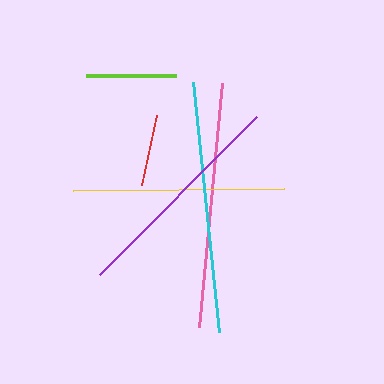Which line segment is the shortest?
The red line is the shortest at approximately 71 pixels.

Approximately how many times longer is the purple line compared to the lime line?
The purple line is approximately 2.5 times the length of the lime line.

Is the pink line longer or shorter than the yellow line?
The pink line is longer than the yellow line.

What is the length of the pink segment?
The pink segment is approximately 245 pixels long.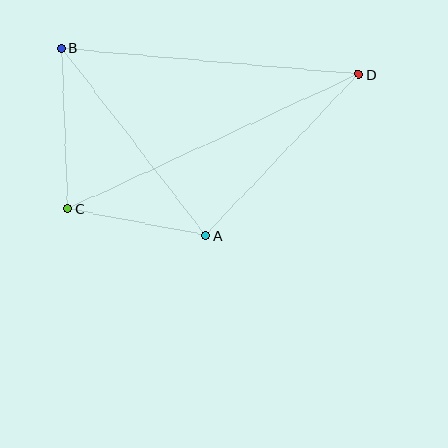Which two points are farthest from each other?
Points C and D are farthest from each other.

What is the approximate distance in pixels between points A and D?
The distance between A and D is approximately 222 pixels.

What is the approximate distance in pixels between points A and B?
The distance between A and B is approximately 236 pixels.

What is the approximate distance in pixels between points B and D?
The distance between B and D is approximately 298 pixels.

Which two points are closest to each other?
Points A and C are closest to each other.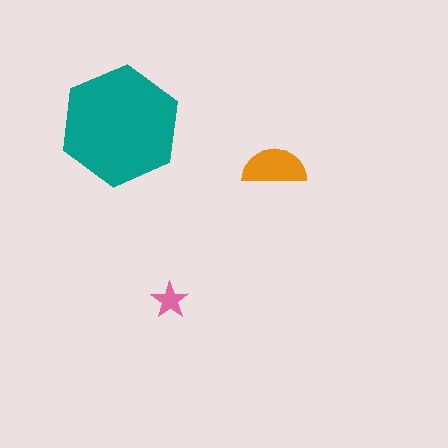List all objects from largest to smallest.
The teal hexagon, the orange semicircle, the pink star.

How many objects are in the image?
There are 3 objects in the image.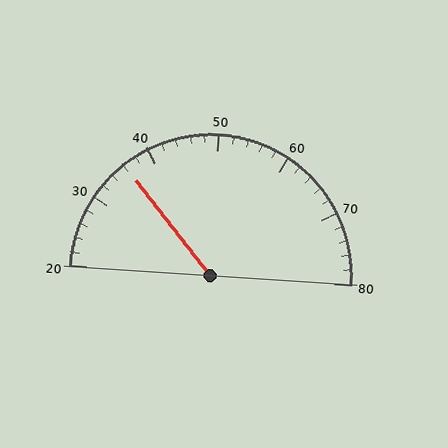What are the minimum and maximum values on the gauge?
The gauge ranges from 20 to 80.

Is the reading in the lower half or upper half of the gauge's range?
The reading is in the lower half of the range (20 to 80).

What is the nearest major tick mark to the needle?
The nearest major tick mark is 40.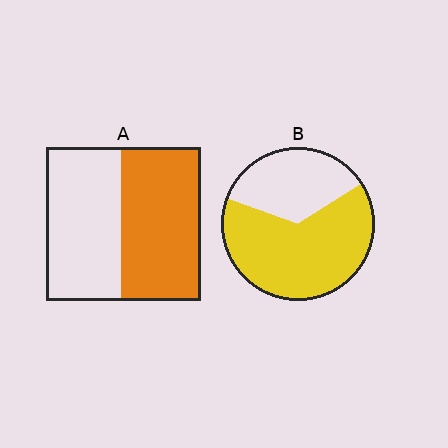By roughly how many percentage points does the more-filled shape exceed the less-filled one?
By roughly 15 percentage points (B over A).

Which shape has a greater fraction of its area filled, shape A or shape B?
Shape B.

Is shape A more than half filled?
Roughly half.